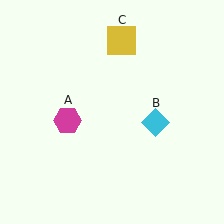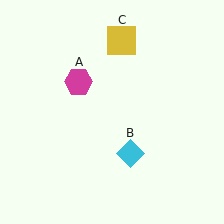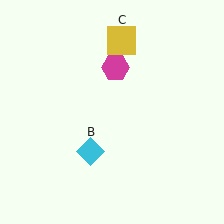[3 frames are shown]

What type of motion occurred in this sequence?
The magenta hexagon (object A), cyan diamond (object B) rotated clockwise around the center of the scene.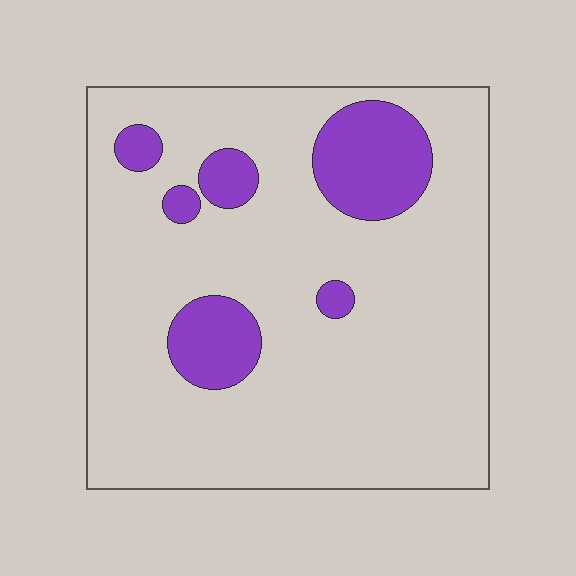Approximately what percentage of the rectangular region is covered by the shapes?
Approximately 15%.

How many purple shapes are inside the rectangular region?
6.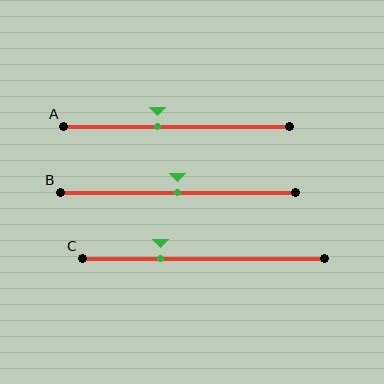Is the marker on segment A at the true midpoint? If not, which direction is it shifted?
No, the marker on segment A is shifted to the left by about 9% of the segment length.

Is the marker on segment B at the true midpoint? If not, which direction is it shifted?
Yes, the marker on segment B is at the true midpoint.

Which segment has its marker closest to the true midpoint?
Segment B has its marker closest to the true midpoint.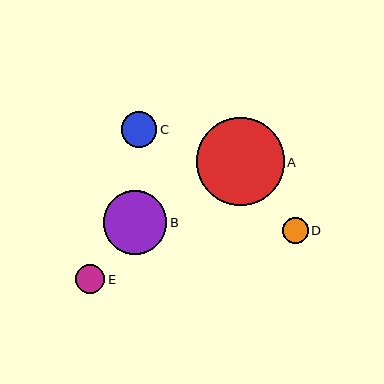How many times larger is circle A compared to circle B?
Circle A is approximately 1.4 times the size of circle B.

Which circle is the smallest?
Circle D is the smallest with a size of approximately 25 pixels.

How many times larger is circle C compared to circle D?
Circle C is approximately 1.4 times the size of circle D.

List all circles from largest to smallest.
From largest to smallest: A, B, C, E, D.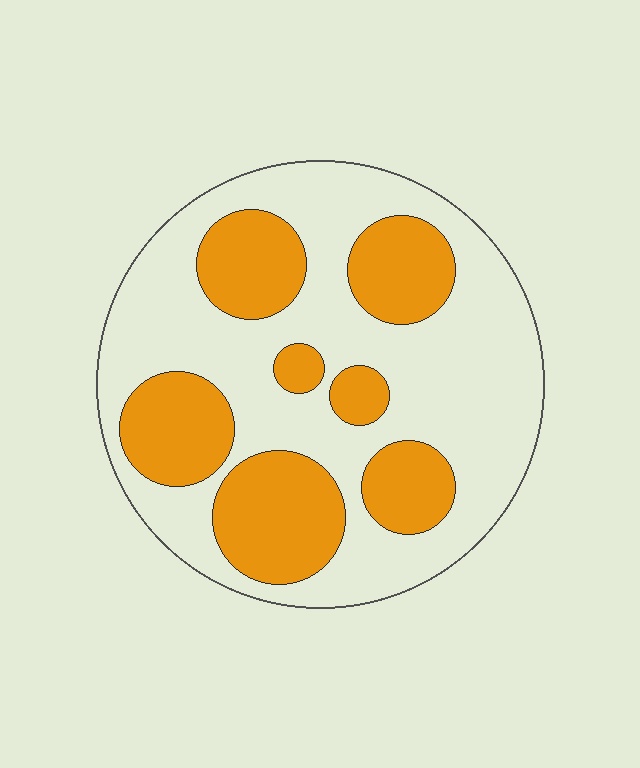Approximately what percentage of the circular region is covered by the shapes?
Approximately 35%.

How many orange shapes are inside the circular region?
7.